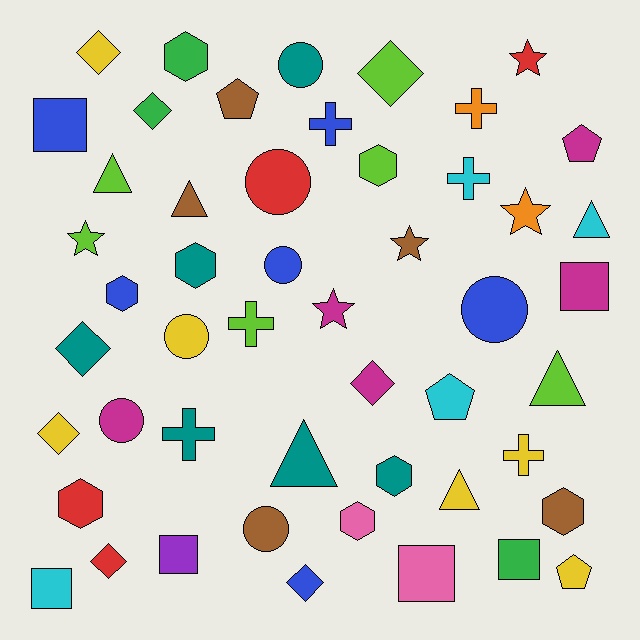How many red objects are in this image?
There are 4 red objects.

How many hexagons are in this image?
There are 8 hexagons.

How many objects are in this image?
There are 50 objects.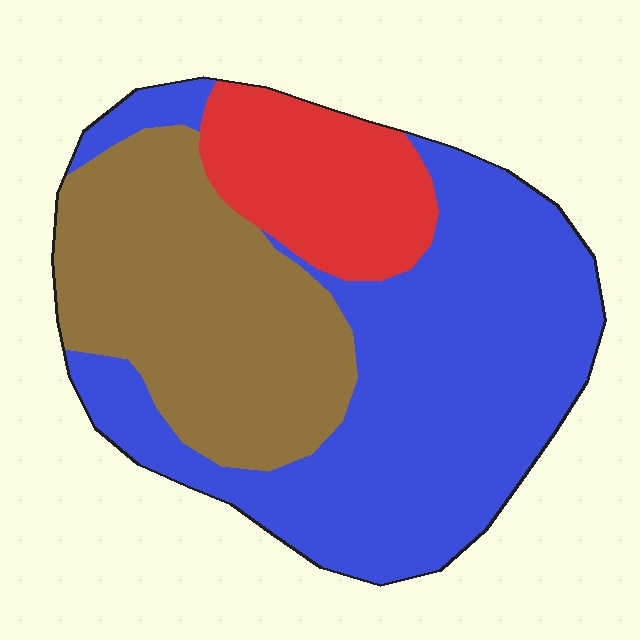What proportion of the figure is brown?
Brown covers around 35% of the figure.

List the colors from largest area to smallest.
From largest to smallest: blue, brown, red.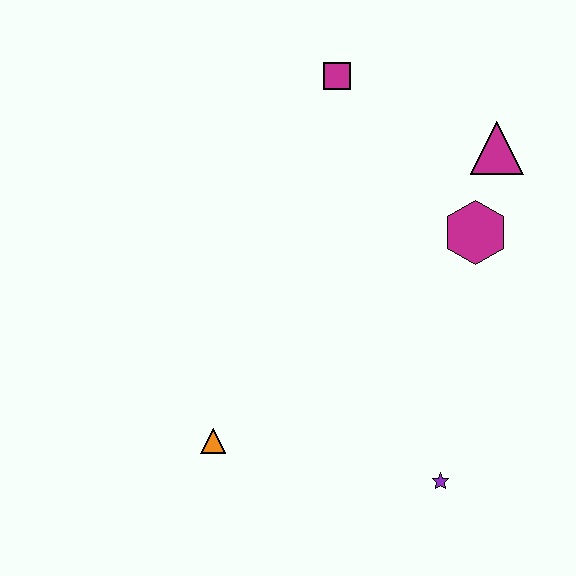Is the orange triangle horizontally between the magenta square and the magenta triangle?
No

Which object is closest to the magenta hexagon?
The magenta triangle is closest to the magenta hexagon.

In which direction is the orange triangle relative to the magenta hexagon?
The orange triangle is to the left of the magenta hexagon.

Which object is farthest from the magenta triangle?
The orange triangle is farthest from the magenta triangle.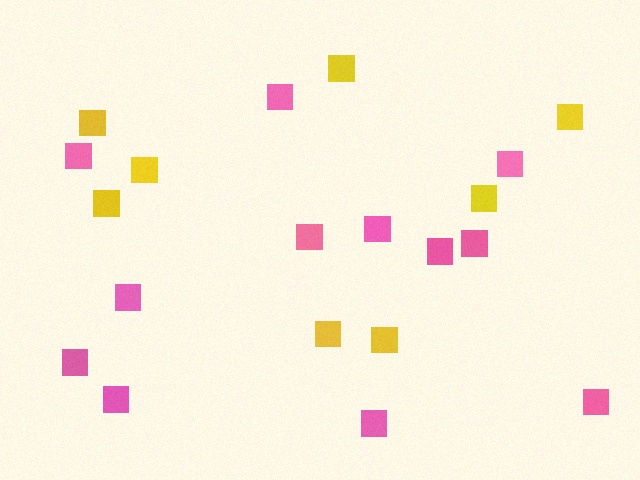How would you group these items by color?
There are 2 groups: one group of yellow squares (8) and one group of pink squares (12).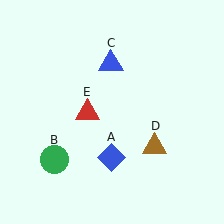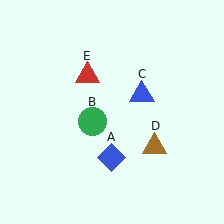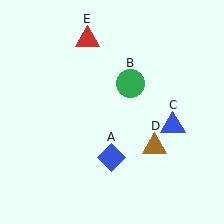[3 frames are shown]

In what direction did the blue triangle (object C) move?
The blue triangle (object C) moved down and to the right.